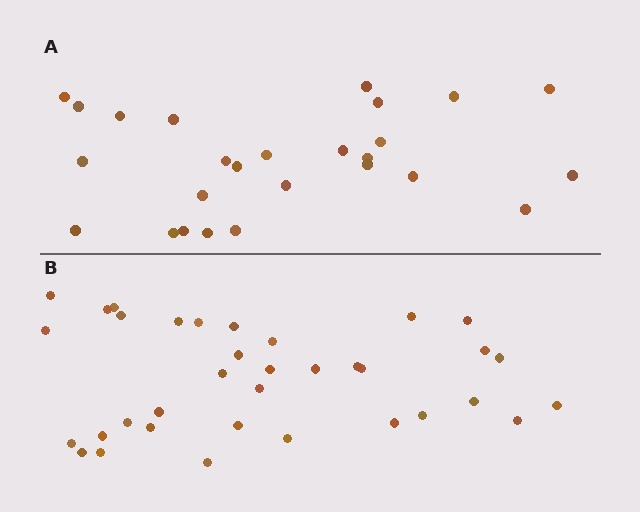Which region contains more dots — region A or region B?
Region B (the bottom region) has more dots.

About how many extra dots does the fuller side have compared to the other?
Region B has roughly 8 or so more dots than region A.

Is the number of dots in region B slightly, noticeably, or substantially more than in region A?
Region B has noticeably more, but not dramatically so. The ratio is roughly 1.3 to 1.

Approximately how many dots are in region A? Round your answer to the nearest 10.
About 30 dots. (The exact count is 26, which rounds to 30.)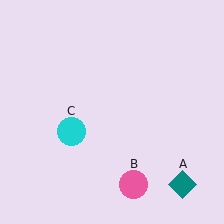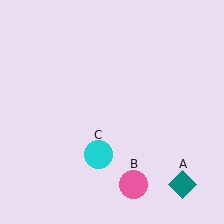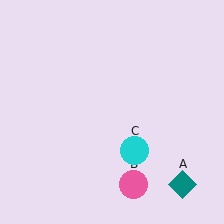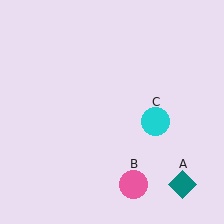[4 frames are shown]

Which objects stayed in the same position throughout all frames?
Teal diamond (object A) and pink circle (object B) remained stationary.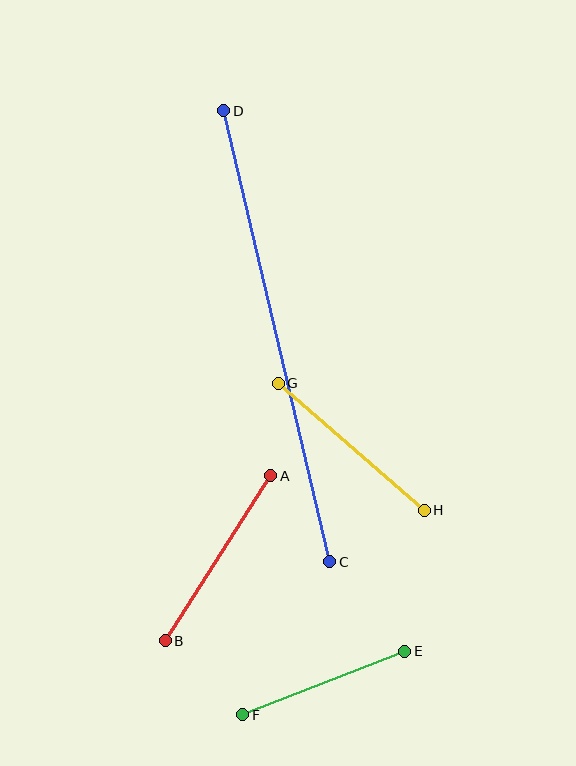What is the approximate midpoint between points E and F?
The midpoint is at approximately (324, 683) pixels.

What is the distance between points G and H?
The distance is approximately 194 pixels.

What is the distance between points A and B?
The distance is approximately 196 pixels.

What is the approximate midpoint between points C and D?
The midpoint is at approximately (277, 336) pixels.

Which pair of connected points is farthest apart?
Points C and D are farthest apart.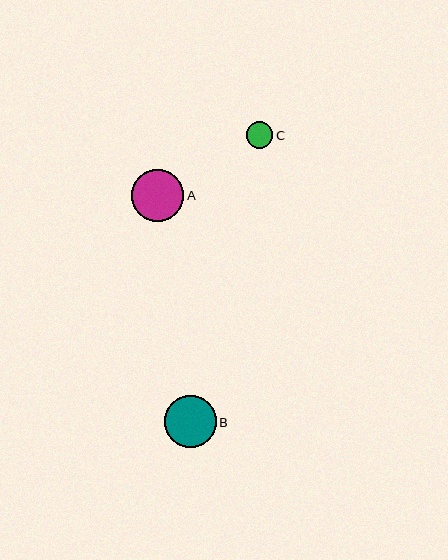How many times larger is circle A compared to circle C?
Circle A is approximately 2.0 times the size of circle C.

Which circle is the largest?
Circle B is the largest with a size of approximately 52 pixels.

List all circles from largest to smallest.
From largest to smallest: B, A, C.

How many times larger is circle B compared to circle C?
Circle B is approximately 2.0 times the size of circle C.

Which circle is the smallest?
Circle C is the smallest with a size of approximately 26 pixels.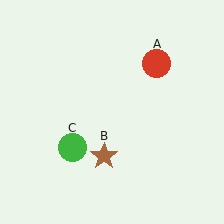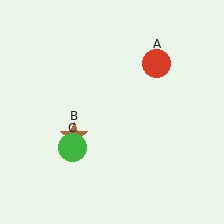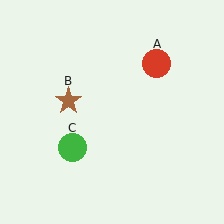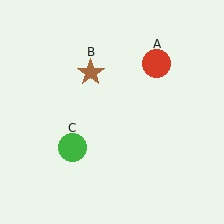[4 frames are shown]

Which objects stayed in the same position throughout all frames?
Red circle (object A) and green circle (object C) remained stationary.